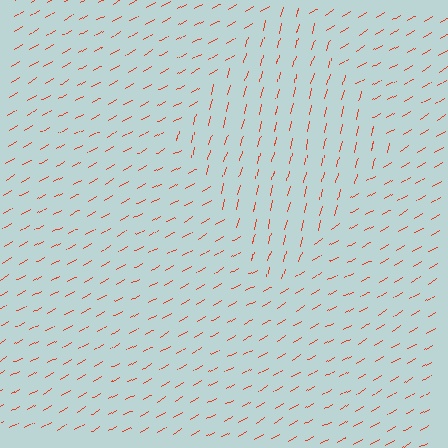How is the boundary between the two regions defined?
The boundary is defined purely by a change in line orientation (approximately 45 degrees difference). All lines are the same color and thickness.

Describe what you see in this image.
The image is filled with small red line segments. A diamond region in the image has lines oriented differently from the surrounding lines, creating a visible texture boundary.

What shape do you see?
I see a diamond.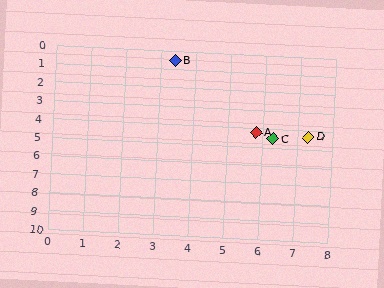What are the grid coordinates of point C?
Point C is at approximately (6.3, 4.5).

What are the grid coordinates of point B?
Point B is at approximately (3.4, 0.5).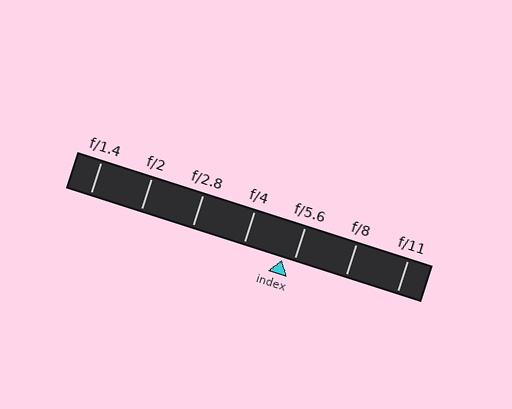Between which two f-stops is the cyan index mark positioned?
The index mark is between f/4 and f/5.6.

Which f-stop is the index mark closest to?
The index mark is closest to f/5.6.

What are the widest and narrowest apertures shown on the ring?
The widest aperture shown is f/1.4 and the narrowest is f/11.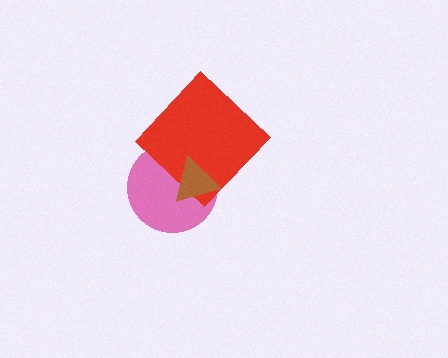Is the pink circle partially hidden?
Yes, it is partially covered by another shape.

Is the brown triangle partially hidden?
No, no other shape covers it.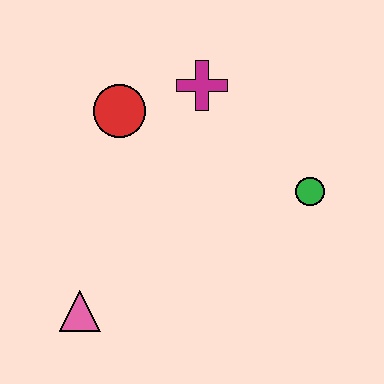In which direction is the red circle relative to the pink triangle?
The red circle is above the pink triangle.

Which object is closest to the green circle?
The magenta cross is closest to the green circle.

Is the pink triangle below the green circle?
Yes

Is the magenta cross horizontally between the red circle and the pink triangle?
No